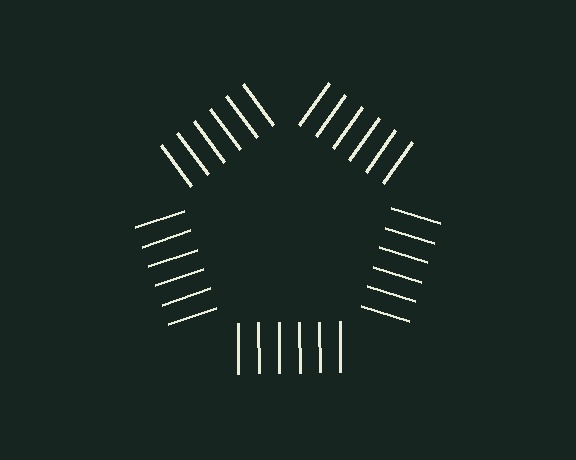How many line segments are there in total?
30 — 6 along each of the 5 edges.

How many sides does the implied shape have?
5 sides — the line-ends trace a pentagon.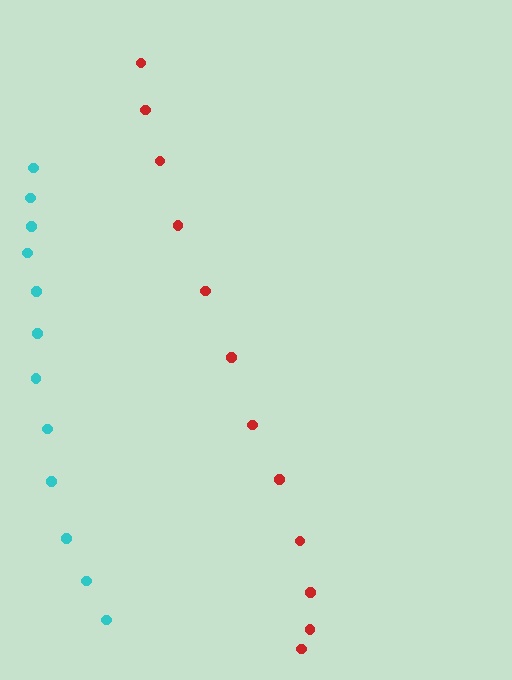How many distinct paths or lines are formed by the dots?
There are 2 distinct paths.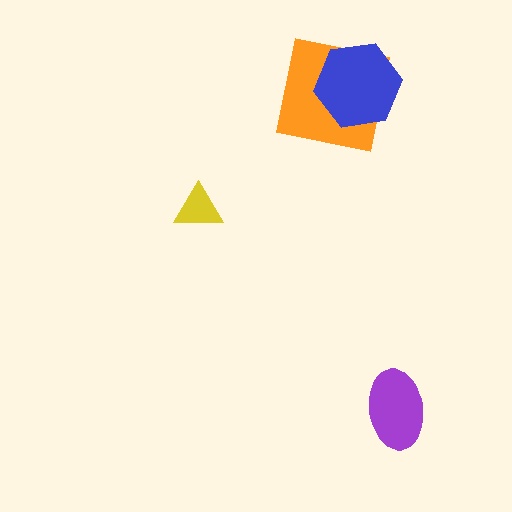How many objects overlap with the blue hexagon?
1 object overlaps with the blue hexagon.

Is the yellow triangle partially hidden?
No, no other shape covers it.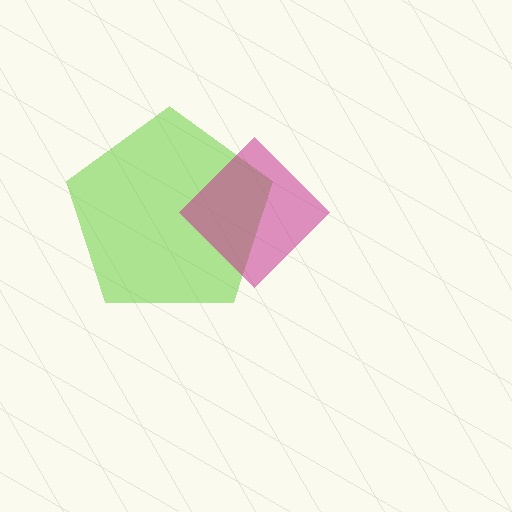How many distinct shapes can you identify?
There are 2 distinct shapes: a lime pentagon, a magenta diamond.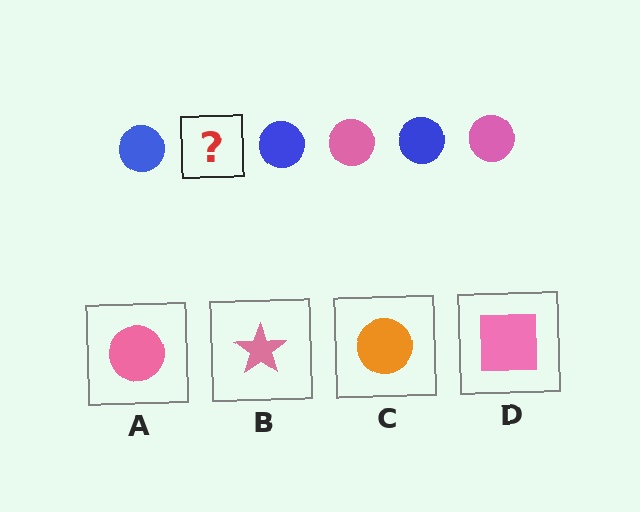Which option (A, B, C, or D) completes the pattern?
A.